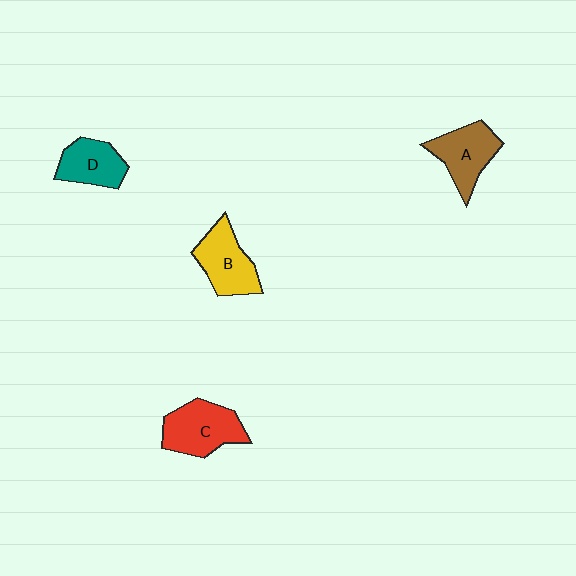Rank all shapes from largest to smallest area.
From largest to smallest: C (red), B (yellow), A (brown), D (teal).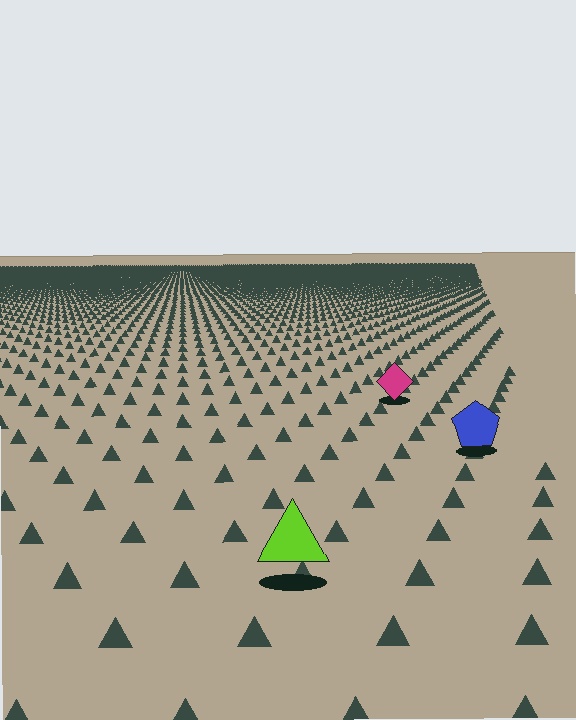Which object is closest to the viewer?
The lime triangle is closest. The texture marks near it are larger and more spread out.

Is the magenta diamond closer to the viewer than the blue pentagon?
No. The blue pentagon is closer — you can tell from the texture gradient: the ground texture is coarser near it.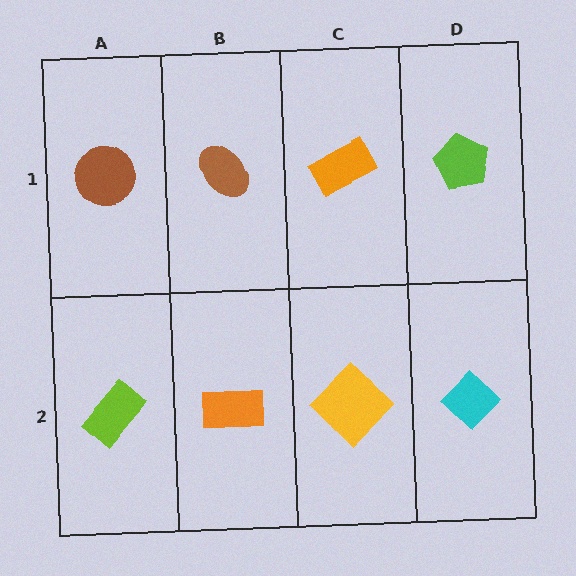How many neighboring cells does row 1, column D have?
2.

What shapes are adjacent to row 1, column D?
A cyan diamond (row 2, column D), an orange rectangle (row 1, column C).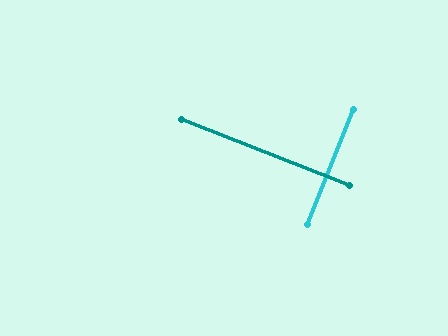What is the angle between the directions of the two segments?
Approximately 90 degrees.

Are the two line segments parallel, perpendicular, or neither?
Perpendicular — they meet at approximately 90°.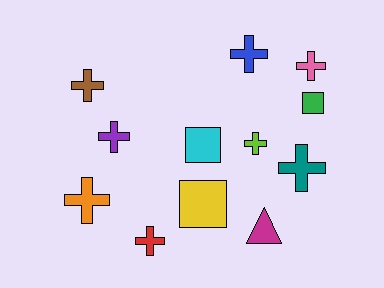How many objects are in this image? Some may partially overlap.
There are 12 objects.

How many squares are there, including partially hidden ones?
There are 3 squares.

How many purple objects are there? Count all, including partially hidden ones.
There is 1 purple object.